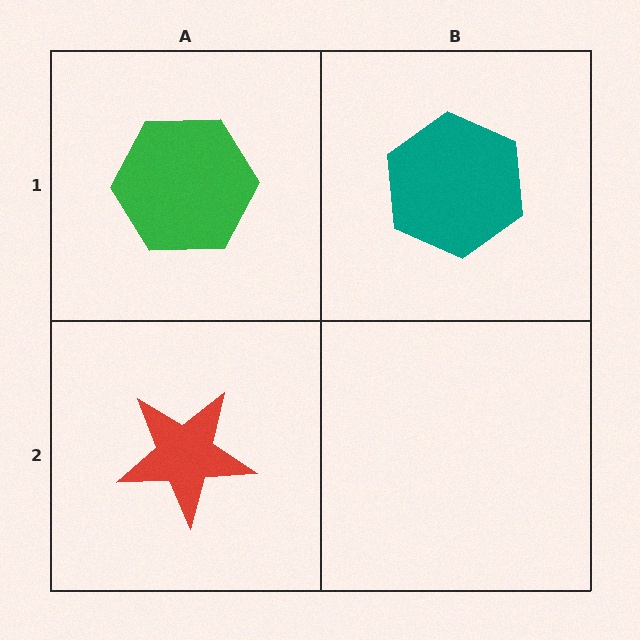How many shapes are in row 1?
2 shapes.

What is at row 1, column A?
A green hexagon.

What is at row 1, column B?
A teal hexagon.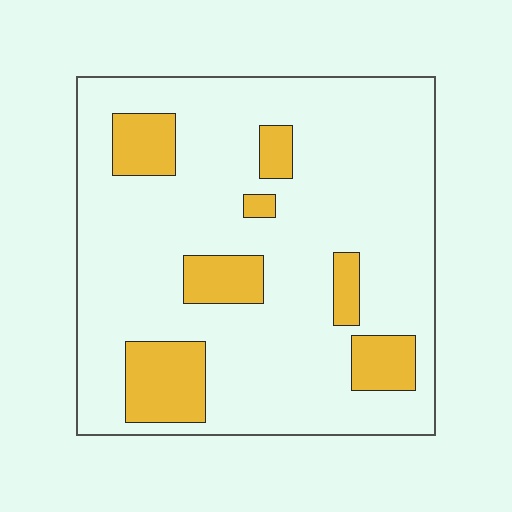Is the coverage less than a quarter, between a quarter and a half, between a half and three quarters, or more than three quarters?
Less than a quarter.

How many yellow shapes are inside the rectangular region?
7.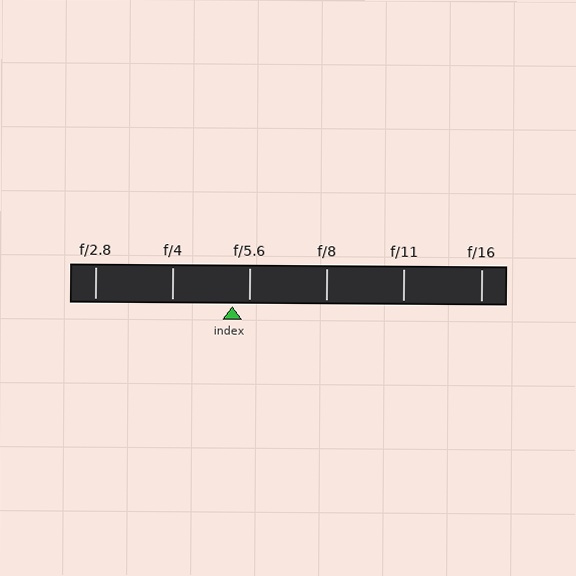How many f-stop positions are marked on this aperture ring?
There are 6 f-stop positions marked.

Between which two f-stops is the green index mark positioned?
The index mark is between f/4 and f/5.6.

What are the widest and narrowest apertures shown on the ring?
The widest aperture shown is f/2.8 and the narrowest is f/16.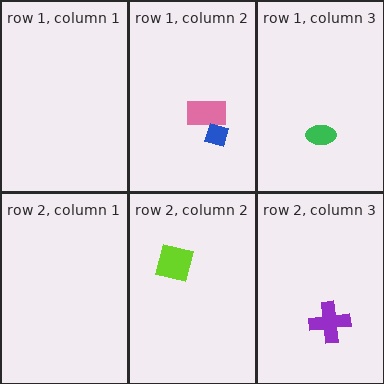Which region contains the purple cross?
The row 2, column 3 region.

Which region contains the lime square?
The row 2, column 2 region.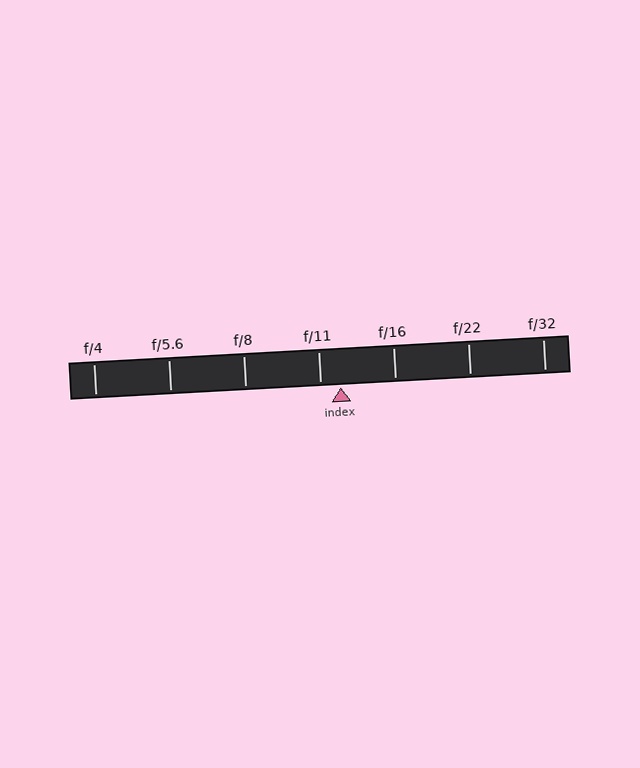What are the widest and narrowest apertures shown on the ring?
The widest aperture shown is f/4 and the narrowest is f/32.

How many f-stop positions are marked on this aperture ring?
There are 7 f-stop positions marked.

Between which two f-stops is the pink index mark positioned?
The index mark is between f/11 and f/16.